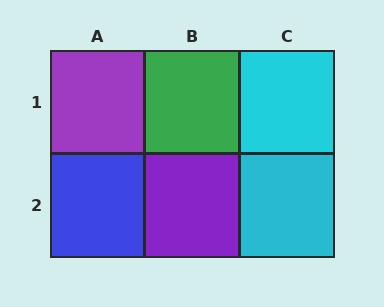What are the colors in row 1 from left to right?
Purple, green, cyan.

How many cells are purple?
2 cells are purple.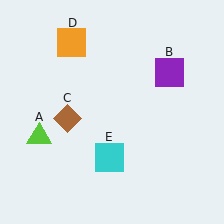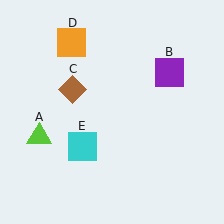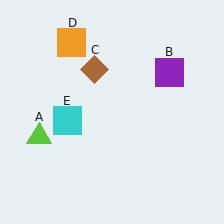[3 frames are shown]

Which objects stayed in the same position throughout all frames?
Lime triangle (object A) and purple square (object B) and orange square (object D) remained stationary.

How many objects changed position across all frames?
2 objects changed position: brown diamond (object C), cyan square (object E).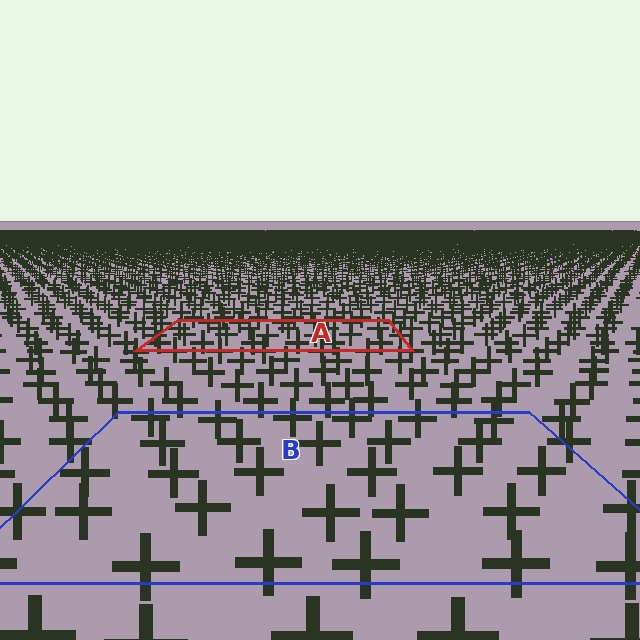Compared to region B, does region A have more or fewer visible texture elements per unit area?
Region A has more texture elements per unit area — they are packed more densely because it is farther away.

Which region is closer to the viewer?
Region B is closer. The texture elements there are larger and more spread out.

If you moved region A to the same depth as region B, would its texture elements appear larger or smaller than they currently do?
They would appear larger. At a closer depth, the same texture elements are projected at a bigger on-screen size.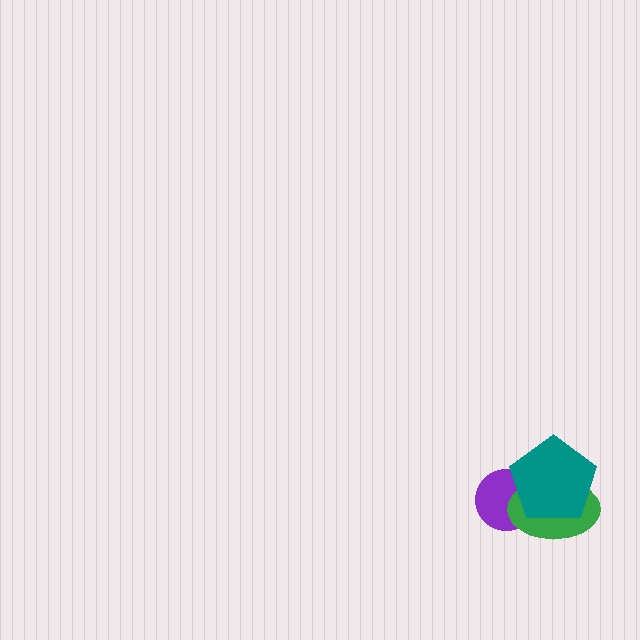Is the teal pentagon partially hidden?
No, no other shape covers it.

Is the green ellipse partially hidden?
Yes, it is partially covered by another shape.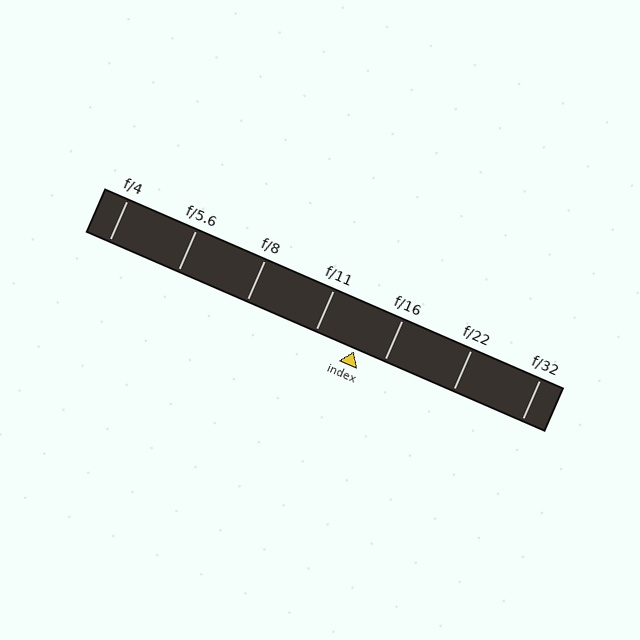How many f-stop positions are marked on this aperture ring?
There are 7 f-stop positions marked.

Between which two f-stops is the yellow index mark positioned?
The index mark is between f/11 and f/16.